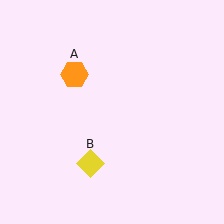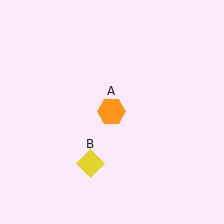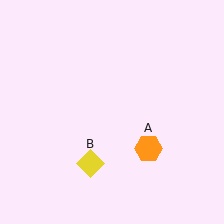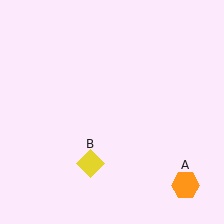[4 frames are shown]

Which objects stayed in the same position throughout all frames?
Yellow diamond (object B) remained stationary.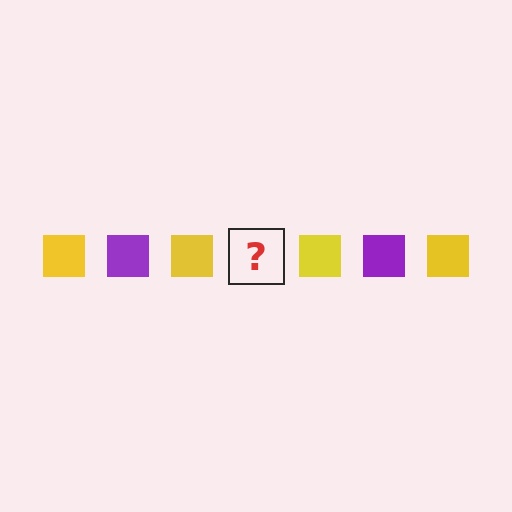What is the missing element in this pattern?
The missing element is a purple square.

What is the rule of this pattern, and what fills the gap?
The rule is that the pattern cycles through yellow, purple squares. The gap should be filled with a purple square.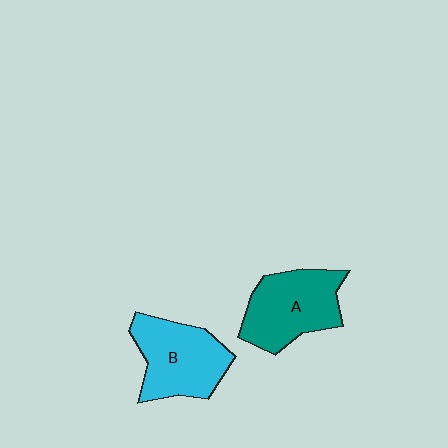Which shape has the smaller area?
Shape A (teal).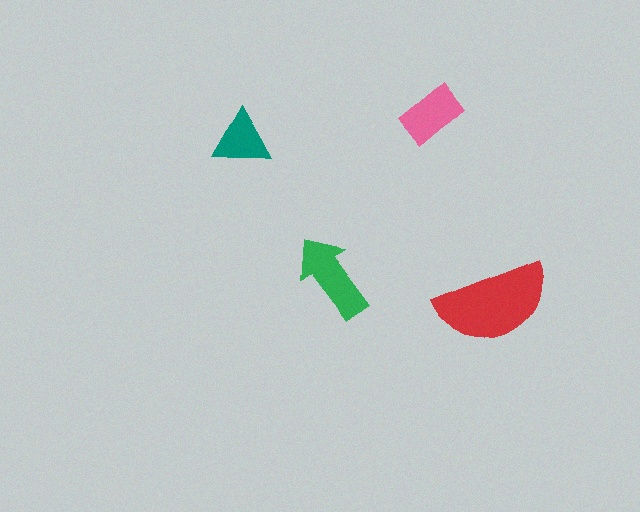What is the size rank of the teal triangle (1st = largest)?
4th.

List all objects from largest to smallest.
The red semicircle, the green arrow, the pink rectangle, the teal triangle.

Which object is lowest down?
The red semicircle is bottommost.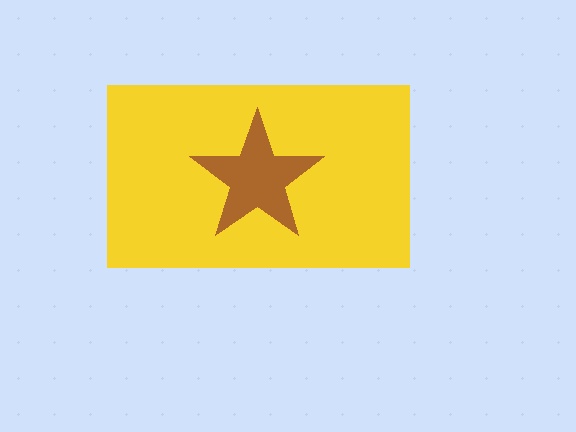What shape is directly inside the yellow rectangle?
The brown star.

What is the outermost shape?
The yellow rectangle.